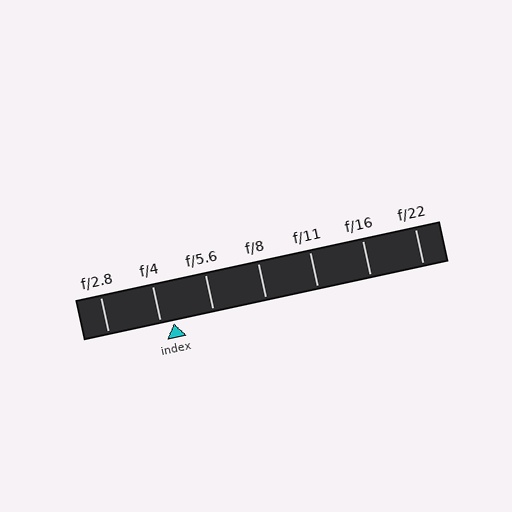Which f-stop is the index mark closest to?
The index mark is closest to f/4.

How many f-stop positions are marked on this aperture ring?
There are 7 f-stop positions marked.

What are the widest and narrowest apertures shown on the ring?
The widest aperture shown is f/2.8 and the narrowest is f/22.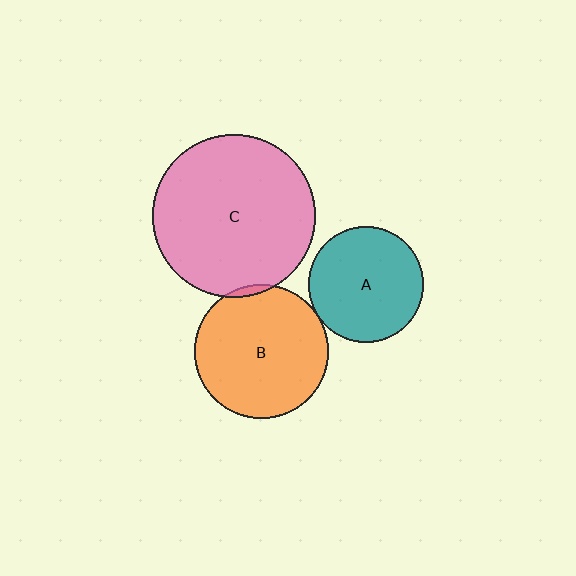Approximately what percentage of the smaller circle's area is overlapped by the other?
Approximately 5%.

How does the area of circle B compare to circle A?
Approximately 1.3 times.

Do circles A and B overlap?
Yes.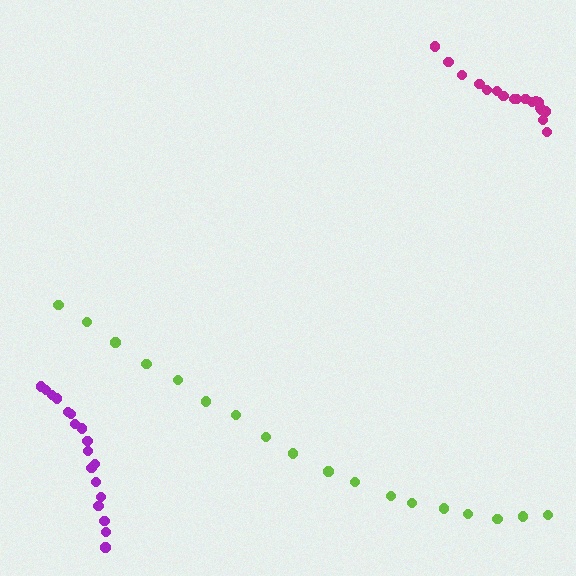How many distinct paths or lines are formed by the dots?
There are 3 distinct paths.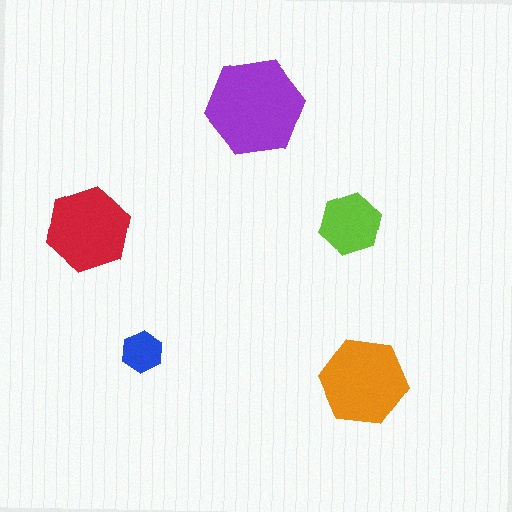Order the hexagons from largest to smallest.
the purple one, the orange one, the red one, the lime one, the blue one.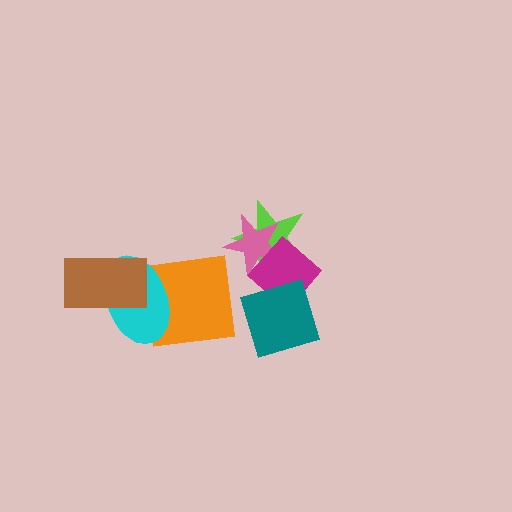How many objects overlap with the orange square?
1 object overlaps with the orange square.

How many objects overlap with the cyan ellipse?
2 objects overlap with the cyan ellipse.